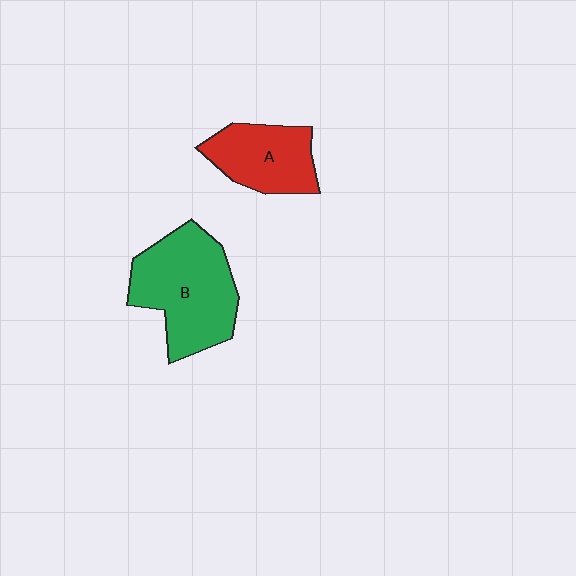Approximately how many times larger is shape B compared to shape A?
Approximately 1.5 times.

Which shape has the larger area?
Shape B (green).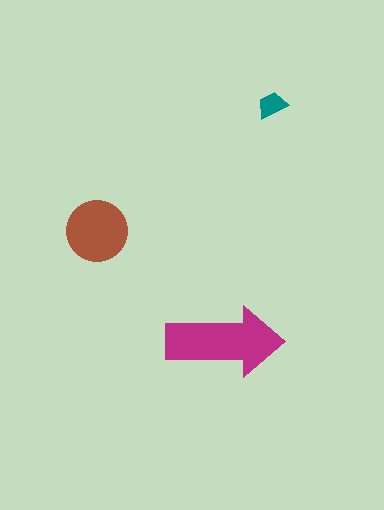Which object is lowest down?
The magenta arrow is bottommost.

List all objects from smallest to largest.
The teal trapezoid, the brown circle, the magenta arrow.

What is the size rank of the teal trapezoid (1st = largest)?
3rd.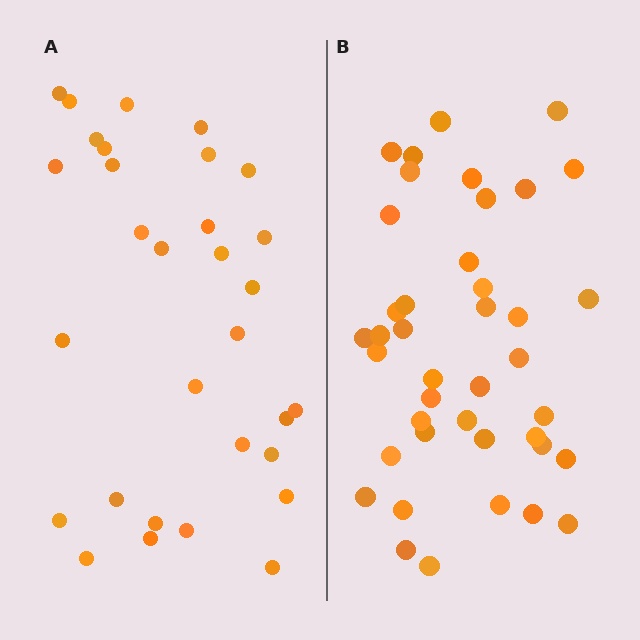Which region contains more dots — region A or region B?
Region B (the right region) has more dots.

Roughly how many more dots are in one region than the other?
Region B has roughly 10 or so more dots than region A.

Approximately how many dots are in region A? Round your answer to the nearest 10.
About 30 dots. (The exact count is 31, which rounds to 30.)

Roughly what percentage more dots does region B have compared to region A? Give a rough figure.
About 30% more.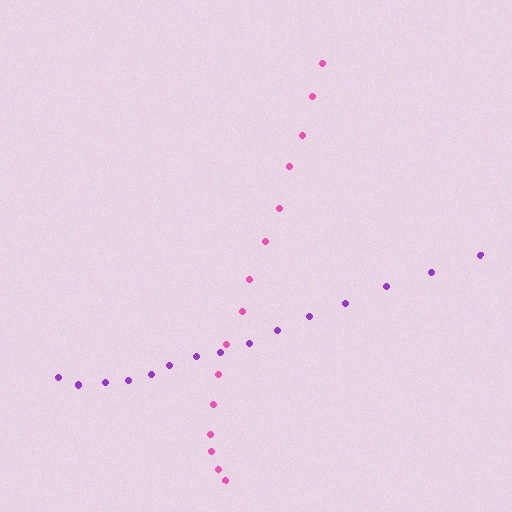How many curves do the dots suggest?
There are 2 distinct paths.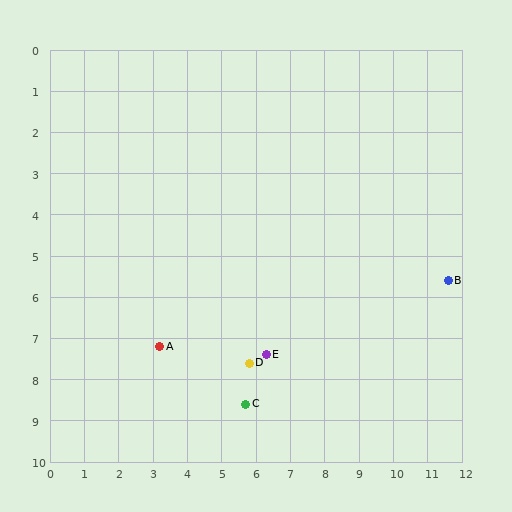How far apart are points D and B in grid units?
Points D and B are about 6.1 grid units apart.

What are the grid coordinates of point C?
Point C is at approximately (5.7, 8.6).